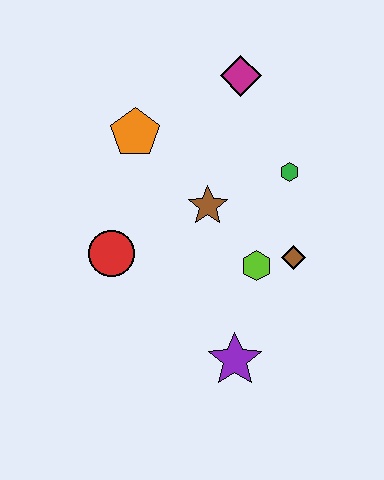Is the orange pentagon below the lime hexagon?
No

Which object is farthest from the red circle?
The magenta diamond is farthest from the red circle.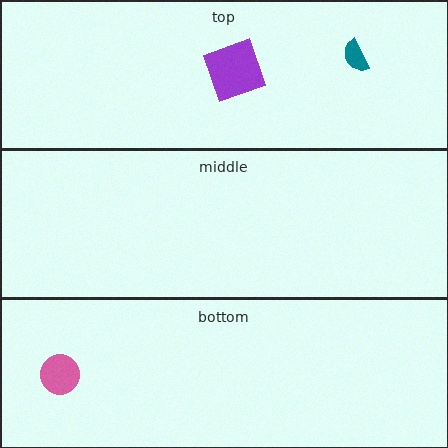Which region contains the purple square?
The top region.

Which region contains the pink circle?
The bottom region.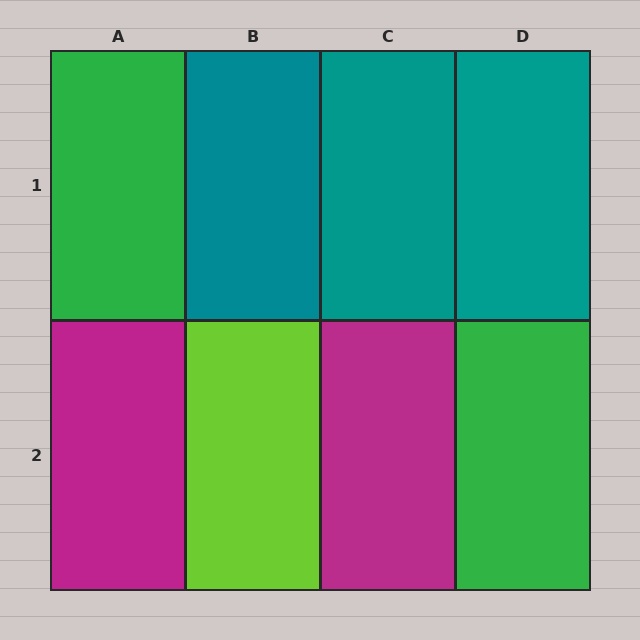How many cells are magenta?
2 cells are magenta.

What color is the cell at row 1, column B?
Teal.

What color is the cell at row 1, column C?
Teal.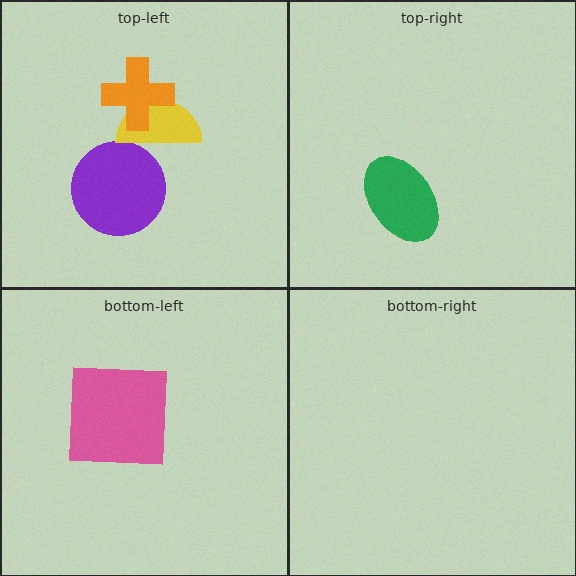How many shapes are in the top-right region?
1.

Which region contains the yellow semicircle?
The top-left region.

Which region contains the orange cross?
The top-left region.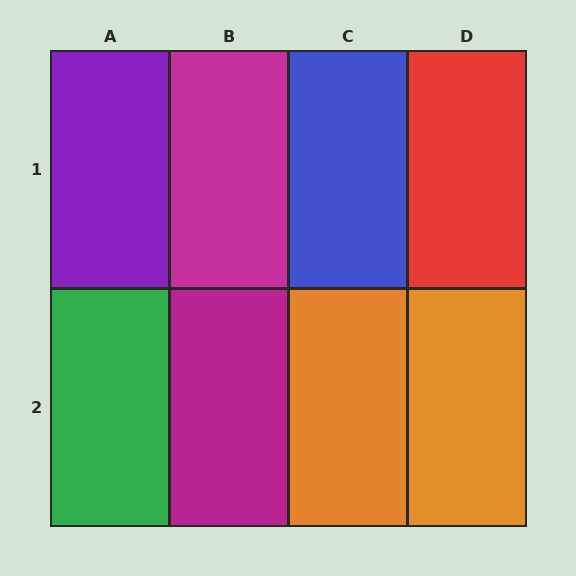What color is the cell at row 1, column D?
Red.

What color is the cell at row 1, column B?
Magenta.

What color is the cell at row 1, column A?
Purple.